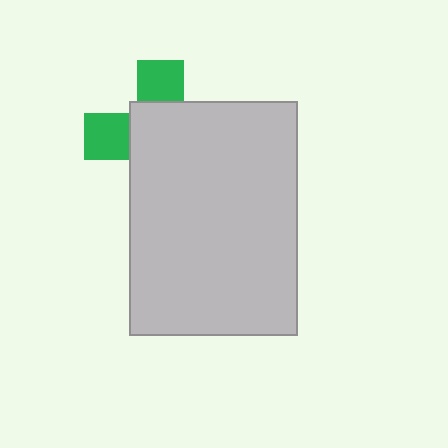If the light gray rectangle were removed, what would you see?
You would see the complete green cross.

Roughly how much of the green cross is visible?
A small part of it is visible (roughly 34%).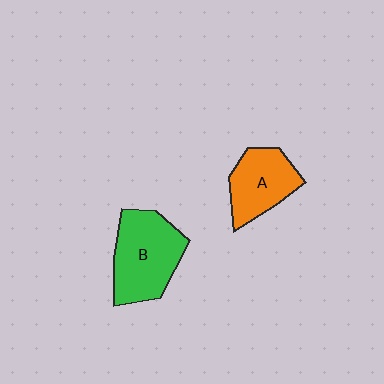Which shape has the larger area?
Shape B (green).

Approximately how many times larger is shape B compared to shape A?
Approximately 1.4 times.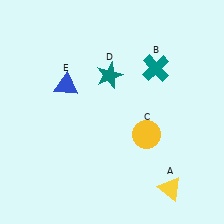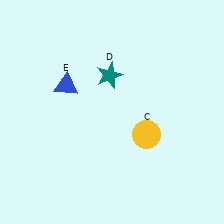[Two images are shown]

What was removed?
The teal cross (B), the yellow triangle (A) were removed in Image 2.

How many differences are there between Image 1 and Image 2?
There are 2 differences between the two images.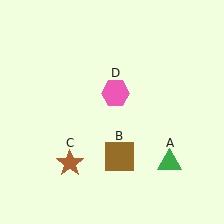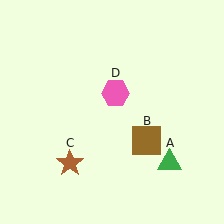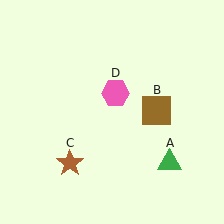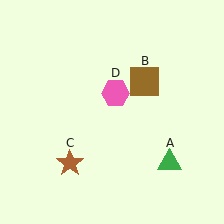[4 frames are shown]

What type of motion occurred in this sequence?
The brown square (object B) rotated counterclockwise around the center of the scene.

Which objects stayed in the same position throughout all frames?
Green triangle (object A) and brown star (object C) and pink hexagon (object D) remained stationary.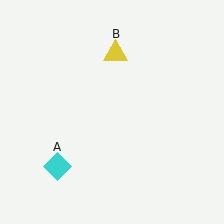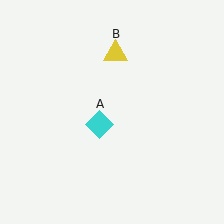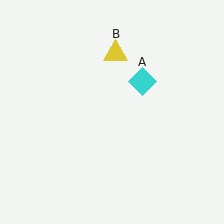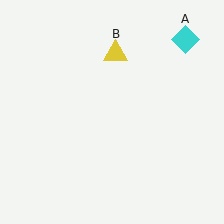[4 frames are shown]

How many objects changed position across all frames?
1 object changed position: cyan diamond (object A).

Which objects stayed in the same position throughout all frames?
Yellow triangle (object B) remained stationary.